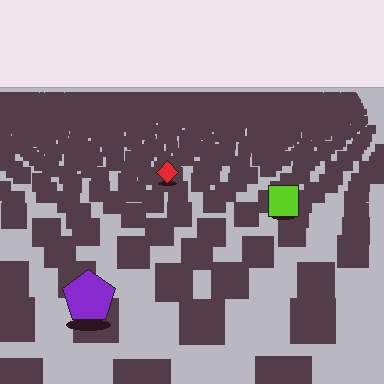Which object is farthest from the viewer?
The red diamond is farthest from the viewer. It appears smaller and the ground texture around it is denser.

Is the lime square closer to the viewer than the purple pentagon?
No. The purple pentagon is closer — you can tell from the texture gradient: the ground texture is coarser near it.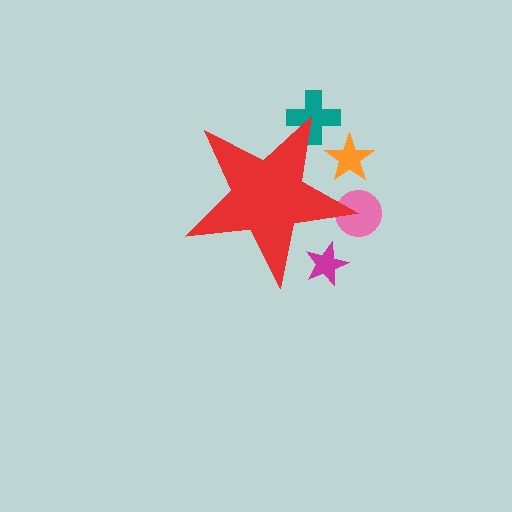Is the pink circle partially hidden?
Yes, the pink circle is partially hidden behind the red star.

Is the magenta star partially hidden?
Yes, the magenta star is partially hidden behind the red star.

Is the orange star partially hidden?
Yes, the orange star is partially hidden behind the red star.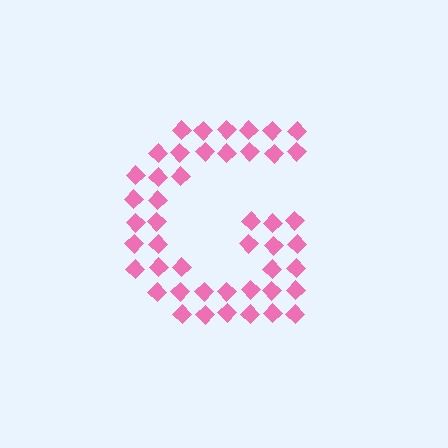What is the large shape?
The large shape is the letter G.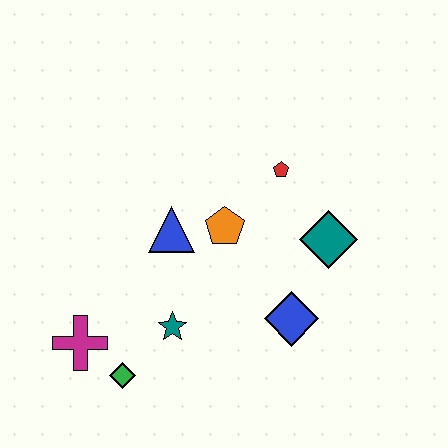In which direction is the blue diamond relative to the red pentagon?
The blue diamond is below the red pentagon.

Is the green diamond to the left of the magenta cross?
No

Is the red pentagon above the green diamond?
Yes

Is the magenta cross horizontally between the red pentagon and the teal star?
No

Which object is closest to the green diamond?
The magenta cross is closest to the green diamond.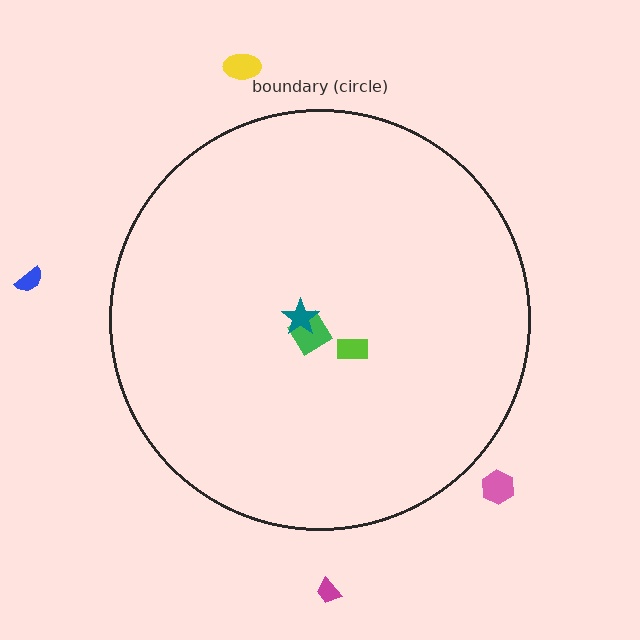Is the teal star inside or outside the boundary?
Inside.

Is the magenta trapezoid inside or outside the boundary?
Outside.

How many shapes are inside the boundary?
3 inside, 4 outside.